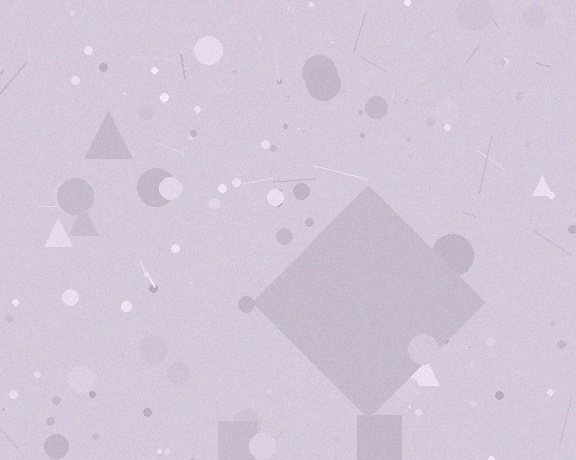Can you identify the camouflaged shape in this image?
The camouflaged shape is a diamond.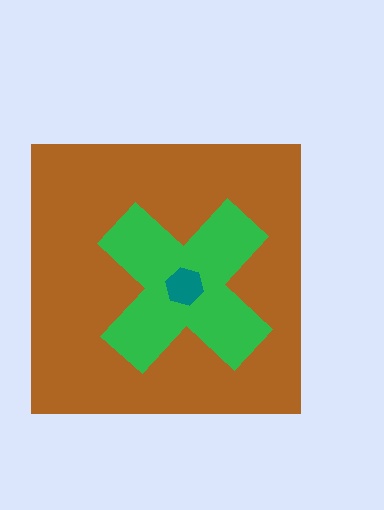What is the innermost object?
The teal hexagon.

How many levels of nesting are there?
3.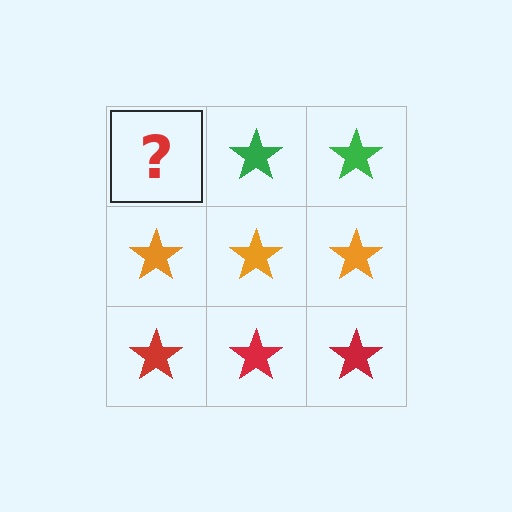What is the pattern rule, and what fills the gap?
The rule is that each row has a consistent color. The gap should be filled with a green star.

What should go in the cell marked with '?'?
The missing cell should contain a green star.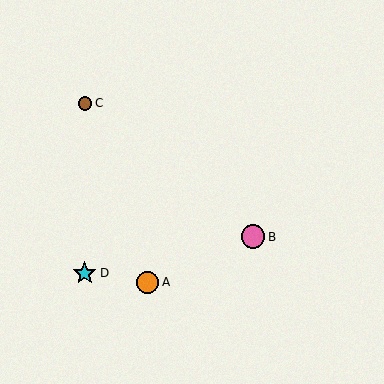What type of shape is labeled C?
Shape C is a brown circle.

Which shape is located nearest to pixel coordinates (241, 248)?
The pink circle (labeled B) at (253, 237) is nearest to that location.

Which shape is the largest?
The pink circle (labeled B) is the largest.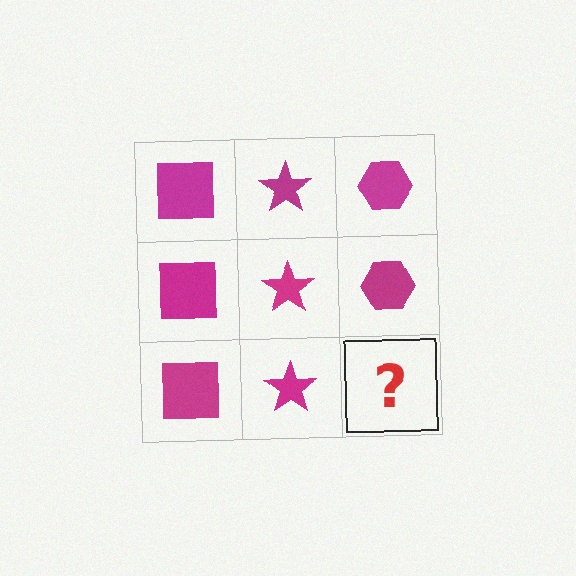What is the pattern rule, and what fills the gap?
The rule is that each column has a consistent shape. The gap should be filled with a magenta hexagon.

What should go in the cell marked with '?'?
The missing cell should contain a magenta hexagon.